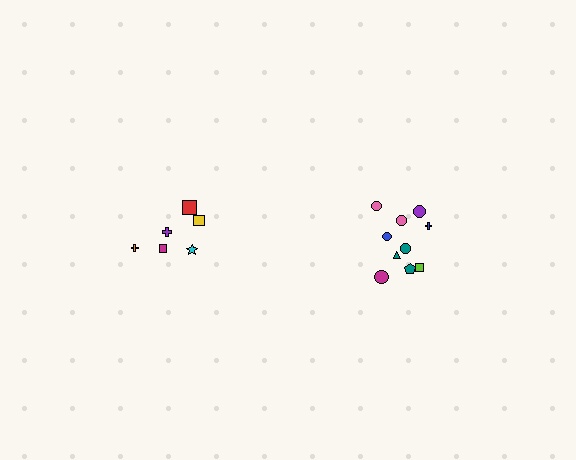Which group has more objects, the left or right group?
The right group.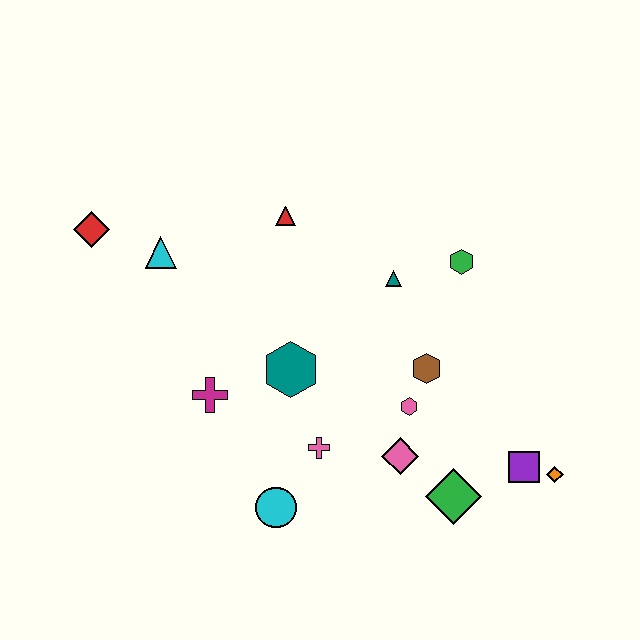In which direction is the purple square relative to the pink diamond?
The purple square is to the right of the pink diamond.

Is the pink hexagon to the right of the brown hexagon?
No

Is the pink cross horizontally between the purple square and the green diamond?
No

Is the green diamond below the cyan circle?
No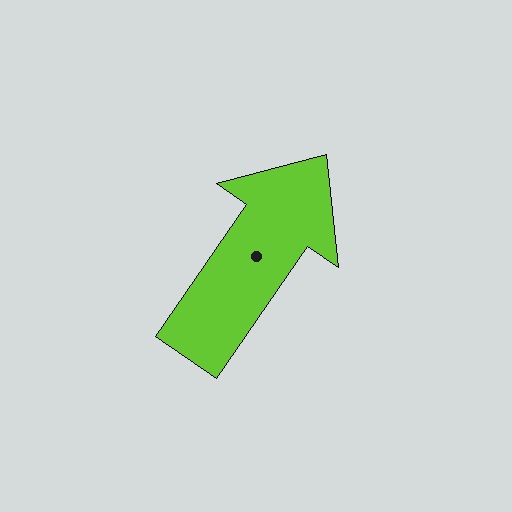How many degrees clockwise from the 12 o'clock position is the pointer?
Approximately 35 degrees.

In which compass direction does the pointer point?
Northeast.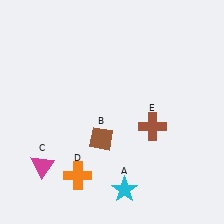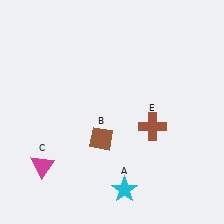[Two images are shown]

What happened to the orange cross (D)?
The orange cross (D) was removed in Image 2. It was in the bottom-left area of Image 1.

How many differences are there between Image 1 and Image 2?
There is 1 difference between the two images.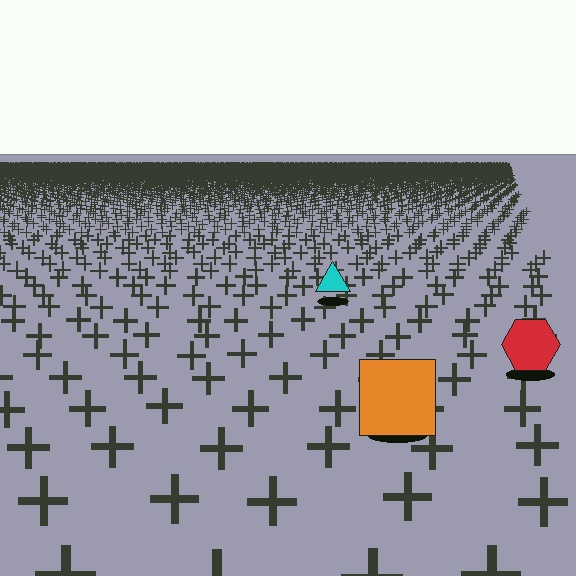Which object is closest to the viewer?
The orange square is closest. The texture marks near it are larger and more spread out.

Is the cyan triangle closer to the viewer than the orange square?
No. The orange square is closer — you can tell from the texture gradient: the ground texture is coarser near it.